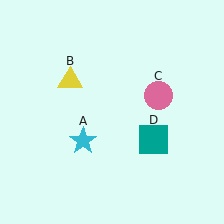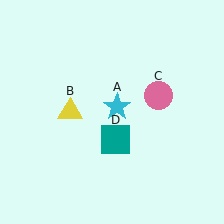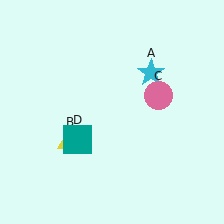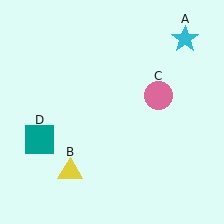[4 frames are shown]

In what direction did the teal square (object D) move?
The teal square (object D) moved left.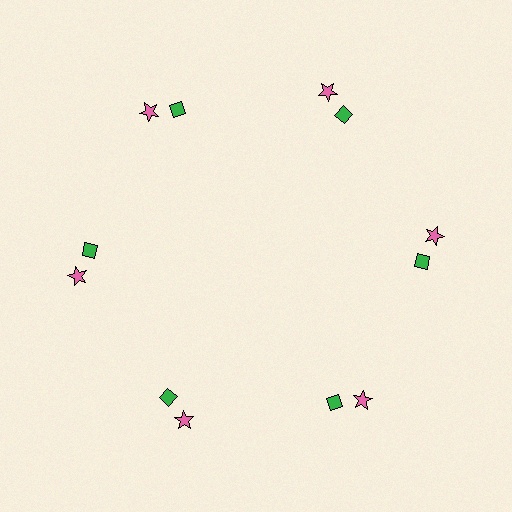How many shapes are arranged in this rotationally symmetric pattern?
There are 12 shapes, arranged in 6 groups of 2.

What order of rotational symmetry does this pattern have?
This pattern has 6-fold rotational symmetry.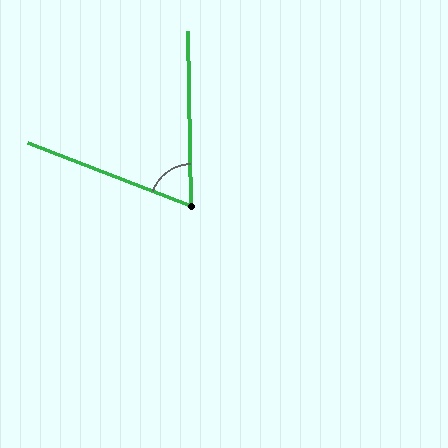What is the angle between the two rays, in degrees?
Approximately 68 degrees.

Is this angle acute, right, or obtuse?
It is acute.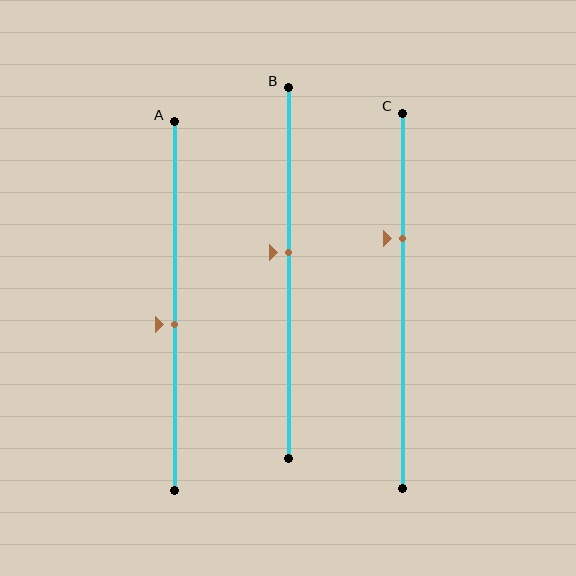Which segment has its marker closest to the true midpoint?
Segment A has its marker closest to the true midpoint.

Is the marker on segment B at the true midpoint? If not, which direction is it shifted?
No, the marker on segment B is shifted upward by about 6% of the segment length.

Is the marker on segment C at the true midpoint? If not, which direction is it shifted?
No, the marker on segment C is shifted upward by about 17% of the segment length.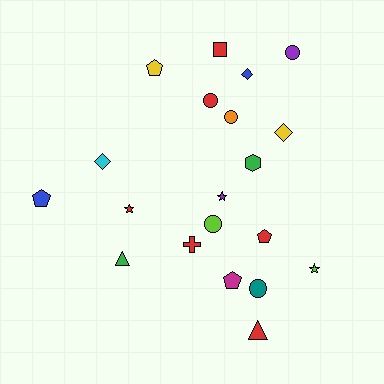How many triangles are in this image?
There are 2 triangles.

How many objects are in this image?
There are 20 objects.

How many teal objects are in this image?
There is 1 teal object.